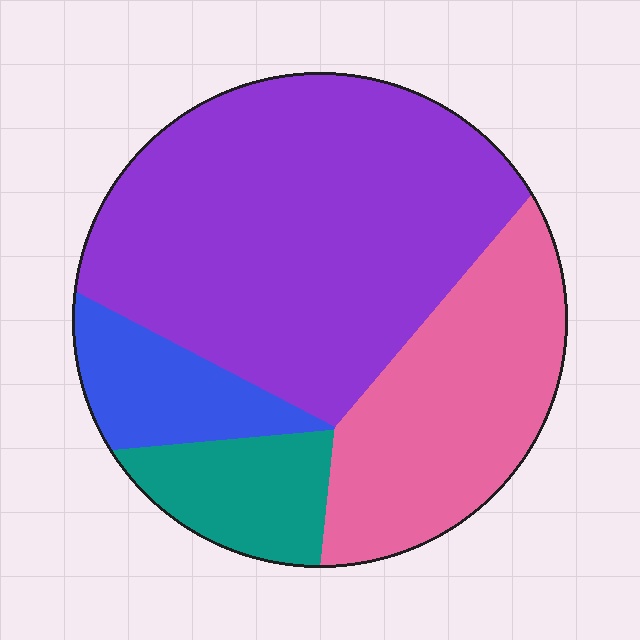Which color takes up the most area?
Purple, at roughly 55%.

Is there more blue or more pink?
Pink.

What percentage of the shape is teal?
Teal takes up less than a sixth of the shape.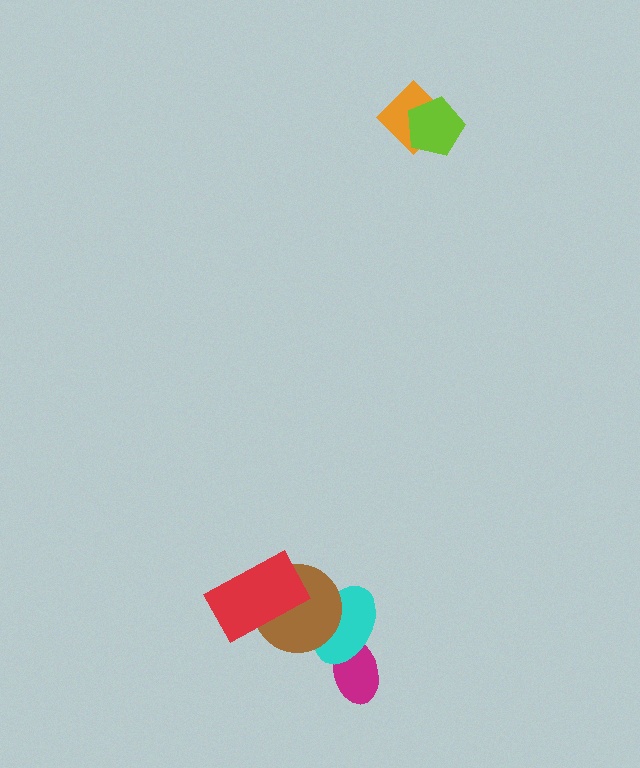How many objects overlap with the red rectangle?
1 object overlaps with the red rectangle.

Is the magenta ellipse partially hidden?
Yes, it is partially covered by another shape.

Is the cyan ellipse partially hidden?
Yes, it is partially covered by another shape.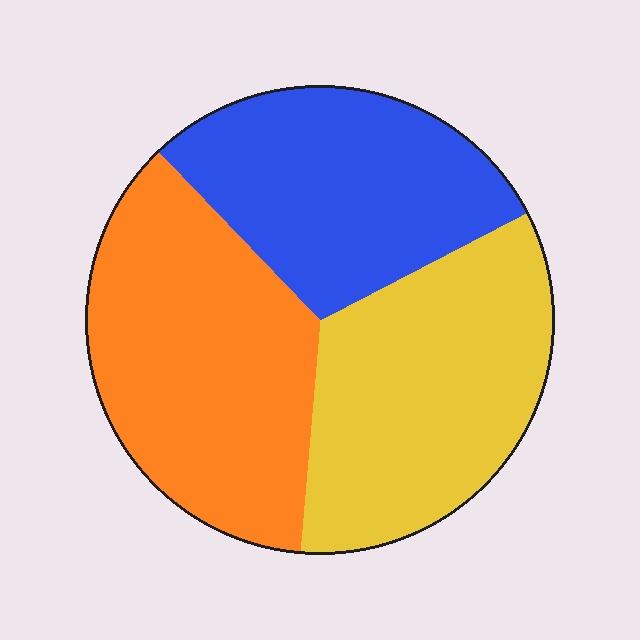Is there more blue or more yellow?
Yellow.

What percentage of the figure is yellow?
Yellow takes up about one third (1/3) of the figure.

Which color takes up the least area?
Blue, at roughly 30%.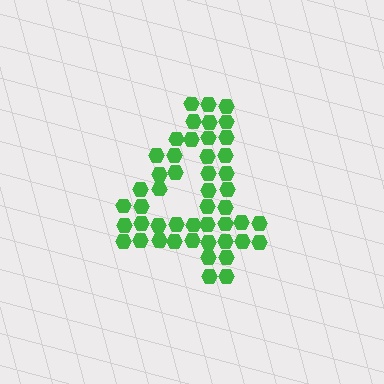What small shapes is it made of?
It is made of small hexagons.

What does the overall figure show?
The overall figure shows the digit 4.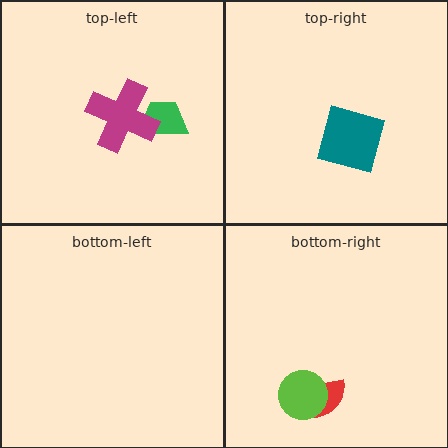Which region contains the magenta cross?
The top-left region.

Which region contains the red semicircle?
The bottom-right region.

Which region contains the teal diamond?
The top-right region.